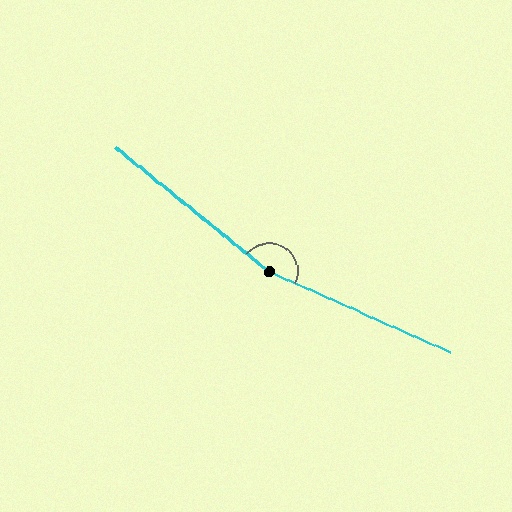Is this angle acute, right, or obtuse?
It is obtuse.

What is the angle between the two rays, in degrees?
Approximately 165 degrees.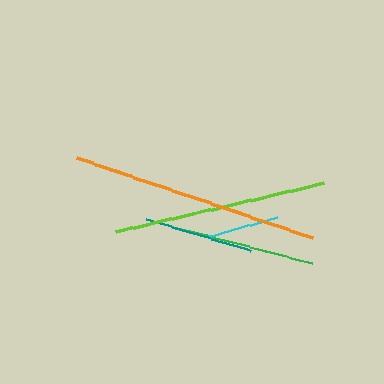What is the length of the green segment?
The green segment is approximately 157 pixels long.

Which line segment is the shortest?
The cyan line is the shortest at approximately 72 pixels.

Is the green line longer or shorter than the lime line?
The lime line is longer than the green line.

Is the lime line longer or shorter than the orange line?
The orange line is longer than the lime line.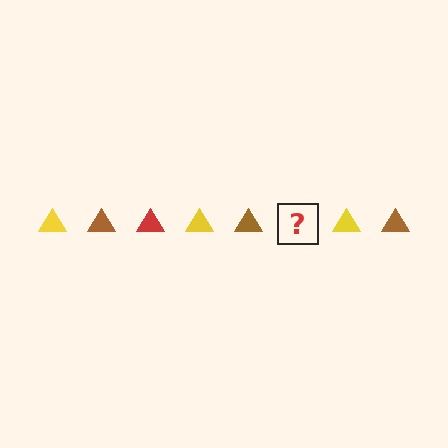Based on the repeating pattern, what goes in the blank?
The blank should be a red triangle.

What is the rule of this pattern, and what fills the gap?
The rule is that the pattern cycles through yellow, brown, red triangles. The gap should be filled with a red triangle.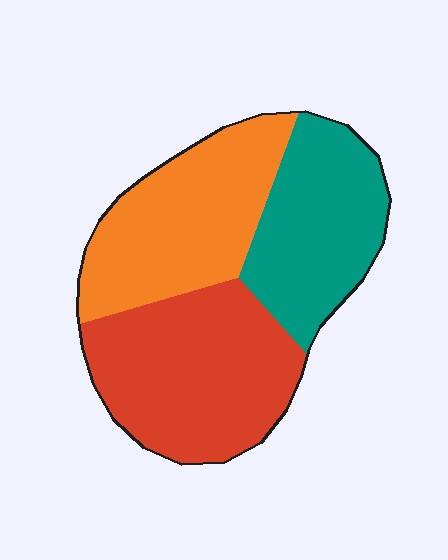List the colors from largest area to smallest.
From largest to smallest: red, orange, teal.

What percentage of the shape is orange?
Orange covers 33% of the shape.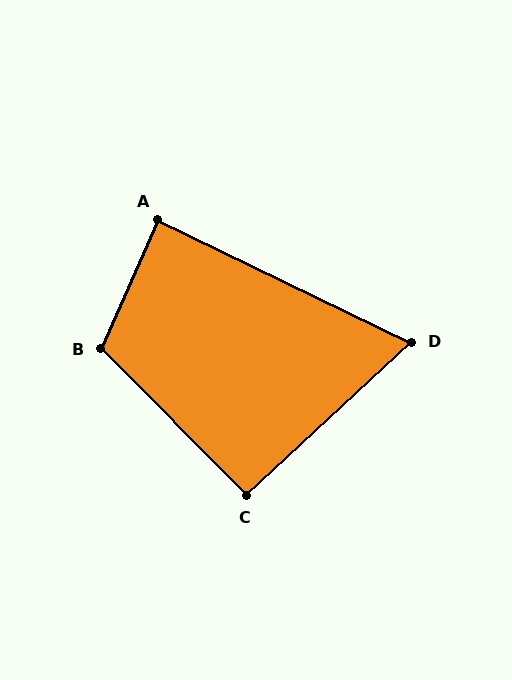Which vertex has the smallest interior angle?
D, at approximately 69 degrees.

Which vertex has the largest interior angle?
B, at approximately 111 degrees.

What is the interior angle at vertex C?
Approximately 92 degrees (approximately right).